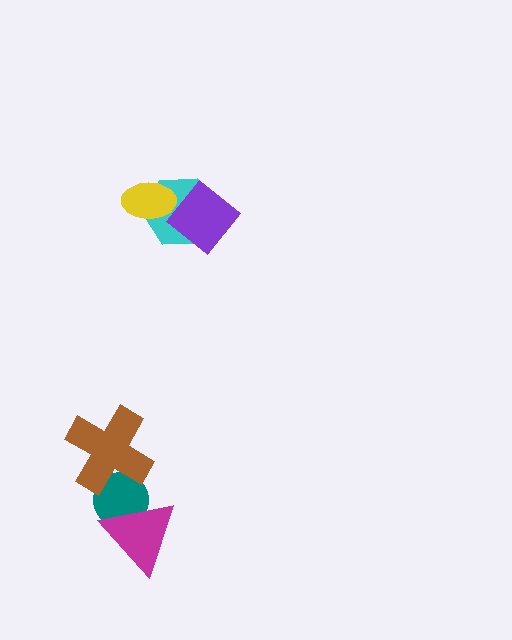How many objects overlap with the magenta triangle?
1 object overlaps with the magenta triangle.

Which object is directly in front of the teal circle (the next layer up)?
The magenta triangle is directly in front of the teal circle.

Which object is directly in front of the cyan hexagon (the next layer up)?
The purple diamond is directly in front of the cyan hexagon.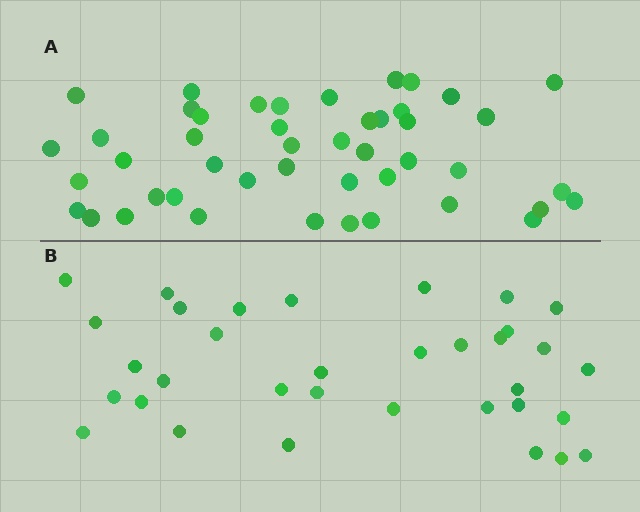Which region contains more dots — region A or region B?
Region A (the top region) has more dots.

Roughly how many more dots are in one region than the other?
Region A has roughly 12 or so more dots than region B.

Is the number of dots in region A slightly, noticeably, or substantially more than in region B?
Region A has noticeably more, but not dramatically so. The ratio is roughly 1.4 to 1.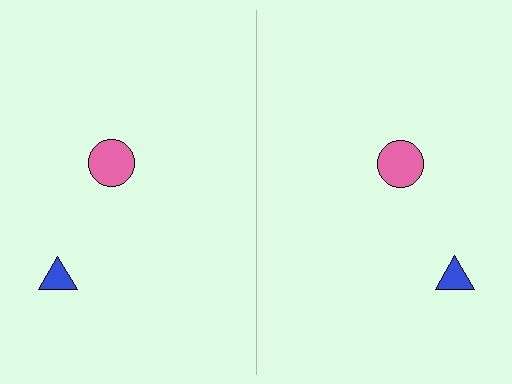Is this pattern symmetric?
Yes, this pattern has bilateral (reflection) symmetry.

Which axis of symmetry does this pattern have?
The pattern has a vertical axis of symmetry running through the center of the image.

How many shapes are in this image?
There are 4 shapes in this image.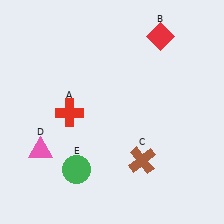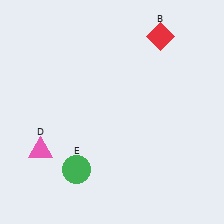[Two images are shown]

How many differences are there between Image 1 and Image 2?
There are 2 differences between the two images.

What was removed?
The red cross (A), the brown cross (C) were removed in Image 2.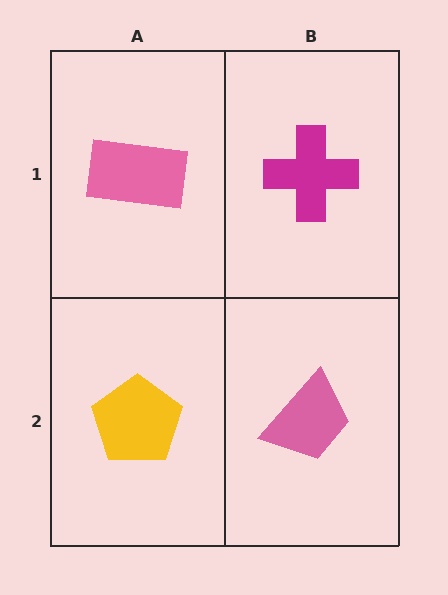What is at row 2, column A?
A yellow pentagon.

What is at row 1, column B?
A magenta cross.